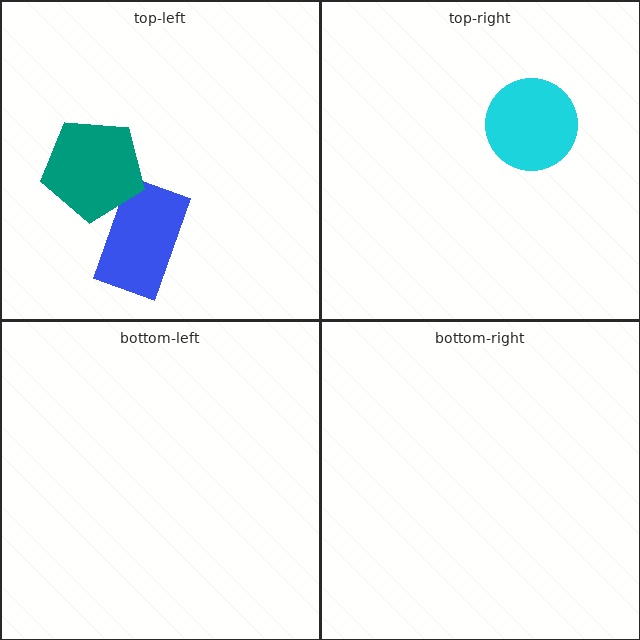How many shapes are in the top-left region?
2.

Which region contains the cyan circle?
The top-right region.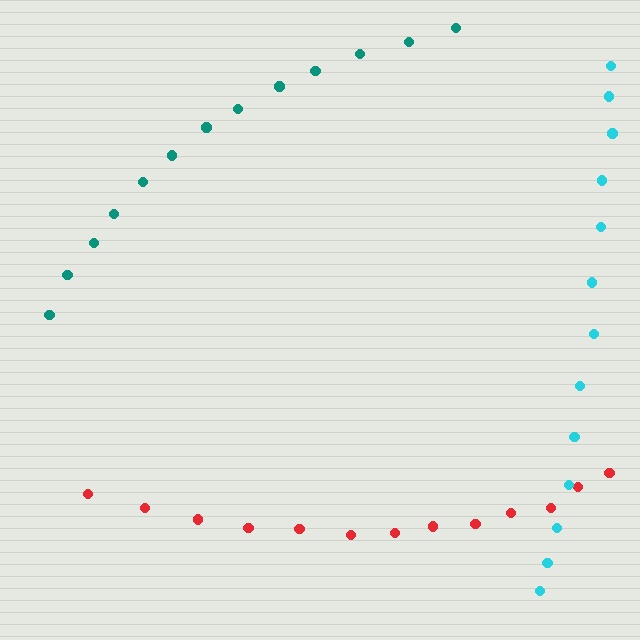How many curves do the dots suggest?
There are 3 distinct paths.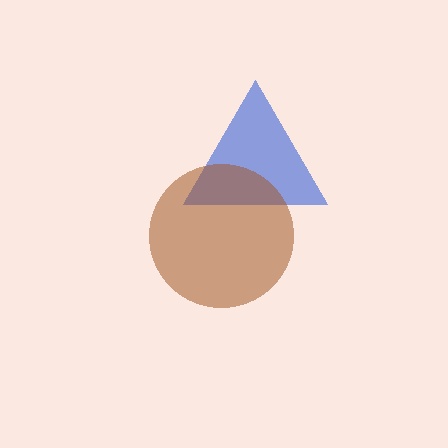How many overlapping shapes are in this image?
There are 2 overlapping shapes in the image.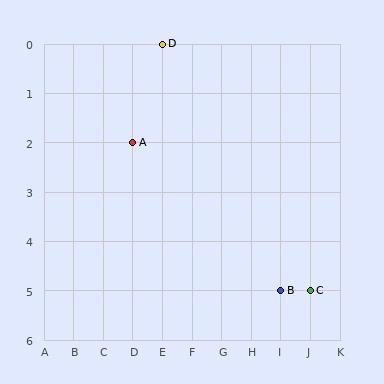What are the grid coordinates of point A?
Point A is at grid coordinates (D, 2).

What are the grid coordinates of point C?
Point C is at grid coordinates (J, 5).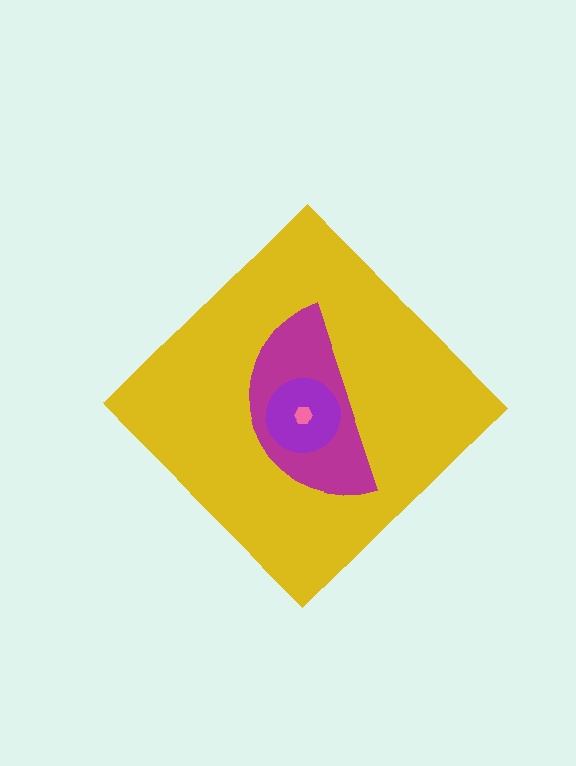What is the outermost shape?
The yellow diamond.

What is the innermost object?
The pink hexagon.